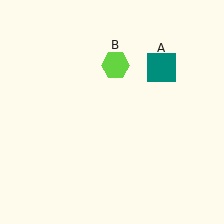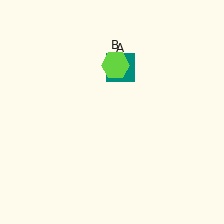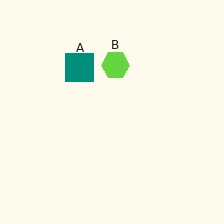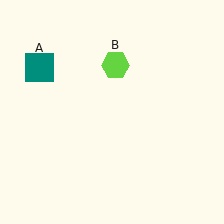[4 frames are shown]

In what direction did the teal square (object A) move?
The teal square (object A) moved left.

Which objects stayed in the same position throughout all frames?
Lime hexagon (object B) remained stationary.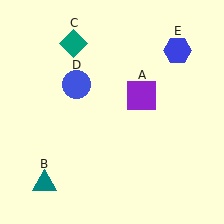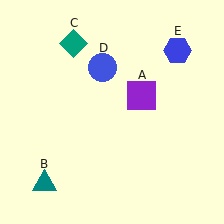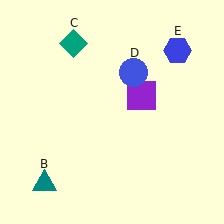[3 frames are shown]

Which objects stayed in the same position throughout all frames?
Purple square (object A) and teal triangle (object B) and teal diamond (object C) and blue hexagon (object E) remained stationary.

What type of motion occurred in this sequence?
The blue circle (object D) rotated clockwise around the center of the scene.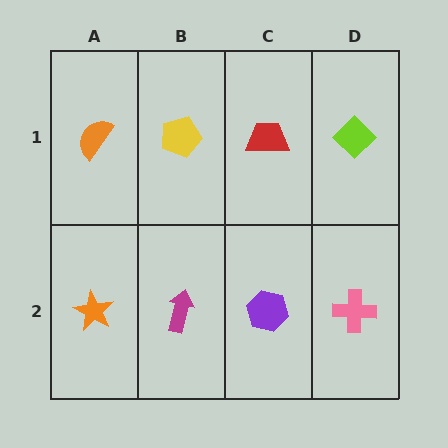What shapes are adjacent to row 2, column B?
A yellow pentagon (row 1, column B), an orange star (row 2, column A), a purple hexagon (row 2, column C).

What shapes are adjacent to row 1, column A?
An orange star (row 2, column A), a yellow pentagon (row 1, column B).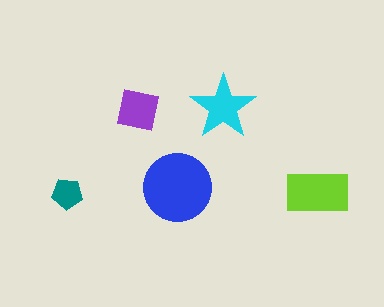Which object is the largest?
The blue circle.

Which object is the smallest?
The teal pentagon.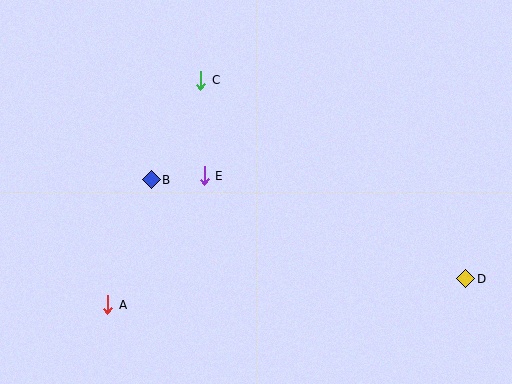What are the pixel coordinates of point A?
Point A is at (108, 305).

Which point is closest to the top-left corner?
Point C is closest to the top-left corner.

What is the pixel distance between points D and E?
The distance between D and E is 281 pixels.